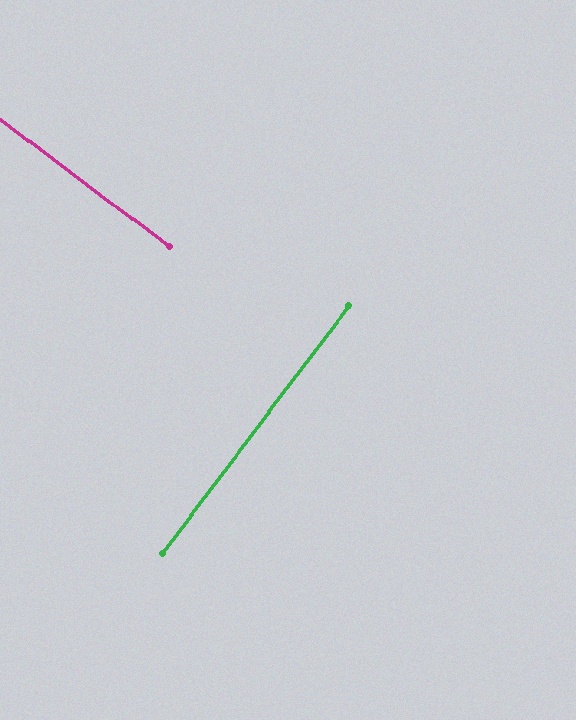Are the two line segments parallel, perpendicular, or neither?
Perpendicular — they meet at approximately 90°.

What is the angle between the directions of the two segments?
Approximately 90 degrees.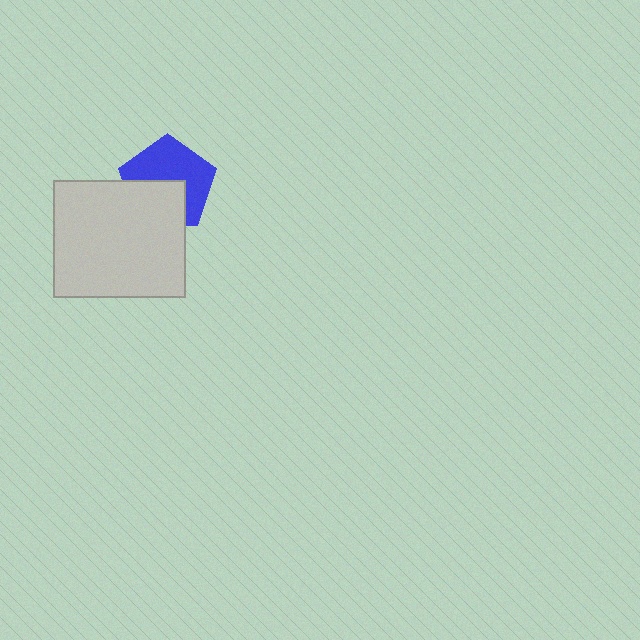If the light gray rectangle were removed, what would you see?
You would see the complete blue pentagon.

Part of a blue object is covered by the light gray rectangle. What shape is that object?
It is a pentagon.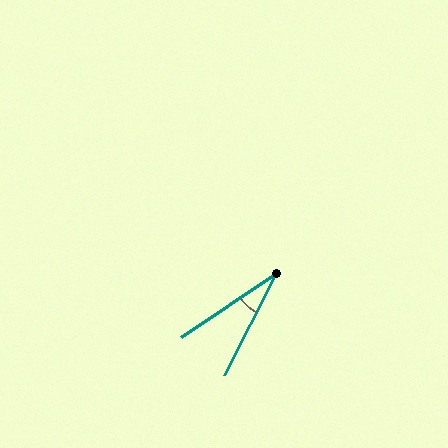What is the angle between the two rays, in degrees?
Approximately 29 degrees.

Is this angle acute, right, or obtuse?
It is acute.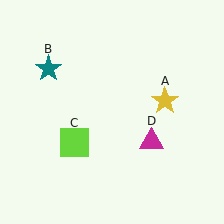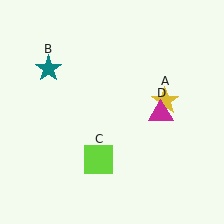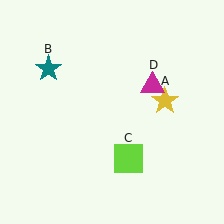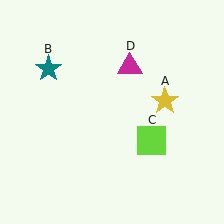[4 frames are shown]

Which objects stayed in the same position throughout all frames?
Yellow star (object A) and teal star (object B) remained stationary.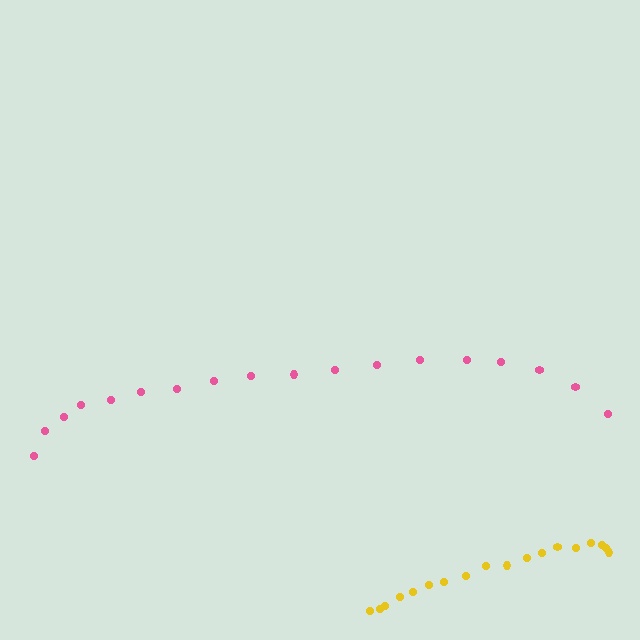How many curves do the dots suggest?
There are 2 distinct paths.